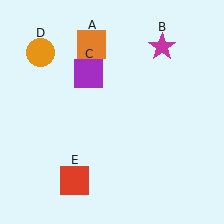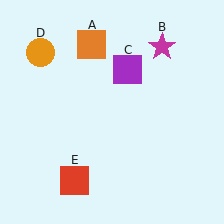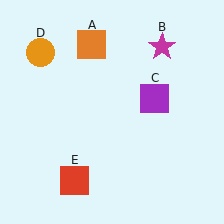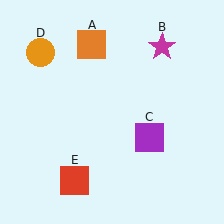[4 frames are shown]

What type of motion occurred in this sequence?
The purple square (object C) rotated clockwise around the center of the scene.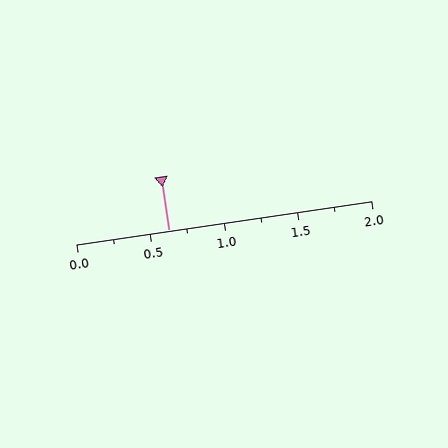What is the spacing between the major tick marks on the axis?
The major ticks are spaced 0.5 apart.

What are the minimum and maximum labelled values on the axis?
The axis runs from 0.0 to 2.0.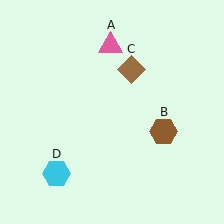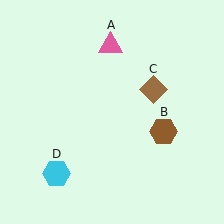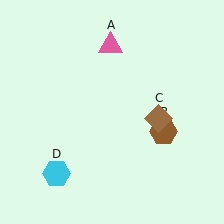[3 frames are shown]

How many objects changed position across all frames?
1 object changed position: brown diamond (object C).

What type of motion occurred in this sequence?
The brown diamond (object C) rotated clockwise around the center of the scene.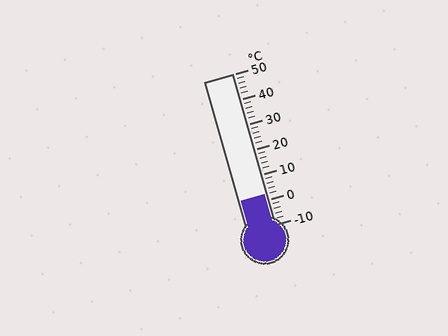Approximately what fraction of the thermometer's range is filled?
The thermometer is filled to approximately 20% of its range.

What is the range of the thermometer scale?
The thermometer scale ranges from -10°C to 50°C.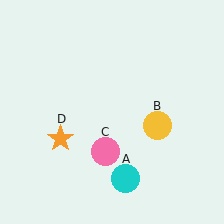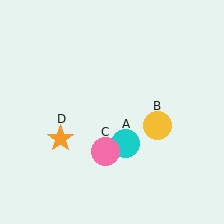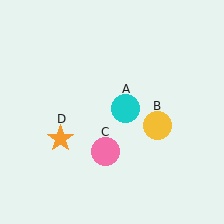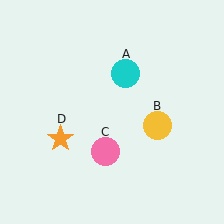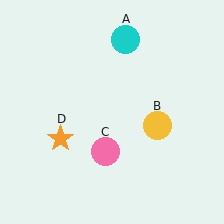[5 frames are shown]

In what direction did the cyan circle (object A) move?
The cyan circle (object A) moved up.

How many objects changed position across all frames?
1 object changed position: cyan circle (object A).